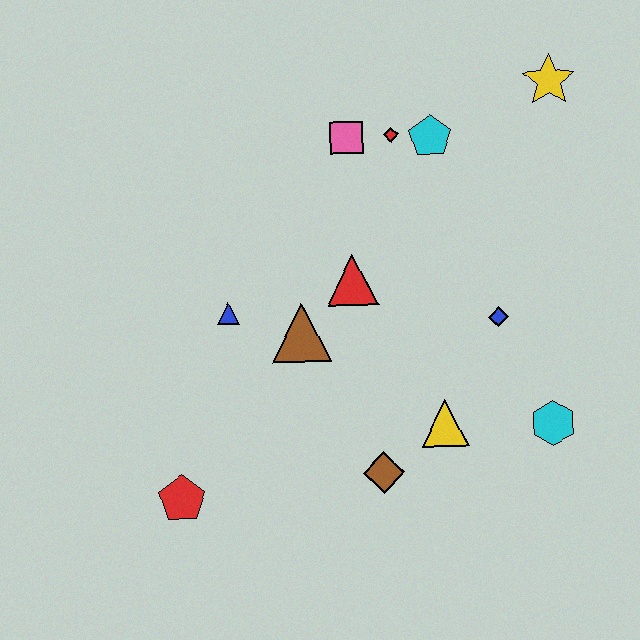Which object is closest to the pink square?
The red diamond is closest to the pink square.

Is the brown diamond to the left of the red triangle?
No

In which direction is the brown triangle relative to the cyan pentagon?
The brown triangle is below the cyan pentagon.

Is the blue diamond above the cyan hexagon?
Yes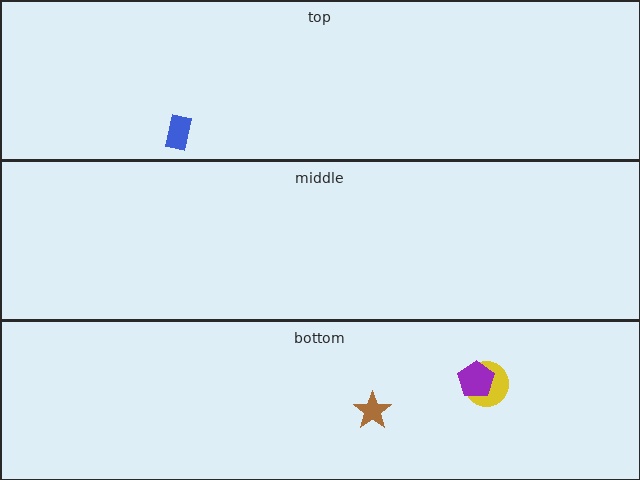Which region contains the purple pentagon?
The bottom region.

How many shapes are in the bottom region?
3.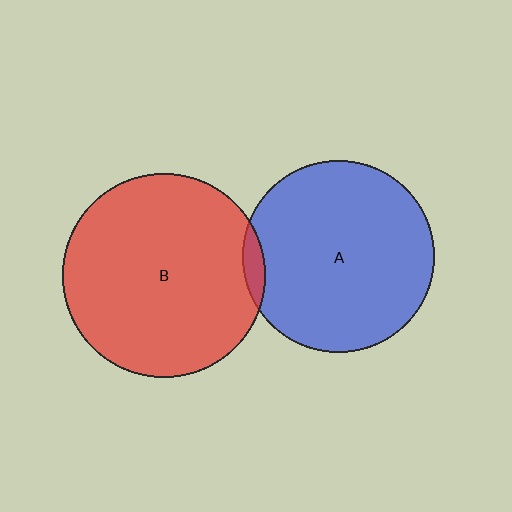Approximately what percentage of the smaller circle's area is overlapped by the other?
Approximately 5%.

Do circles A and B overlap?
Yes.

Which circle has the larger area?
Circle B (red).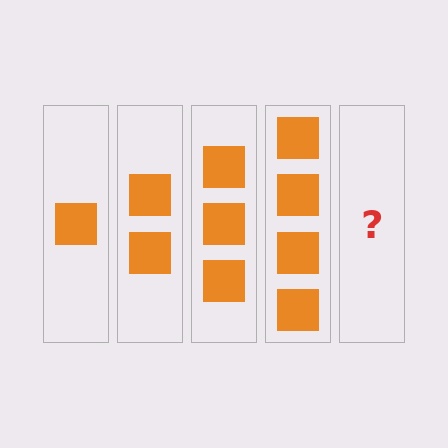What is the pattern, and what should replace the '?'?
The pattern is that each step adds one more square. The '?' should be 5 squares.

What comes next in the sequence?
The next element should be 5 squares.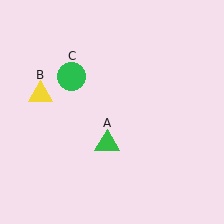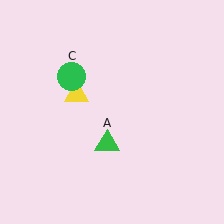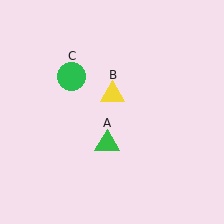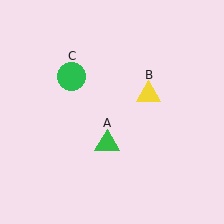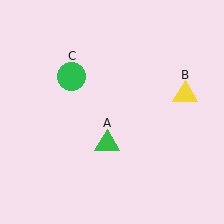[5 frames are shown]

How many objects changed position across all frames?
1 object changed position: yellow triangle (object B).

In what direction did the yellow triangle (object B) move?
The yellow triangle (object B) moved right.